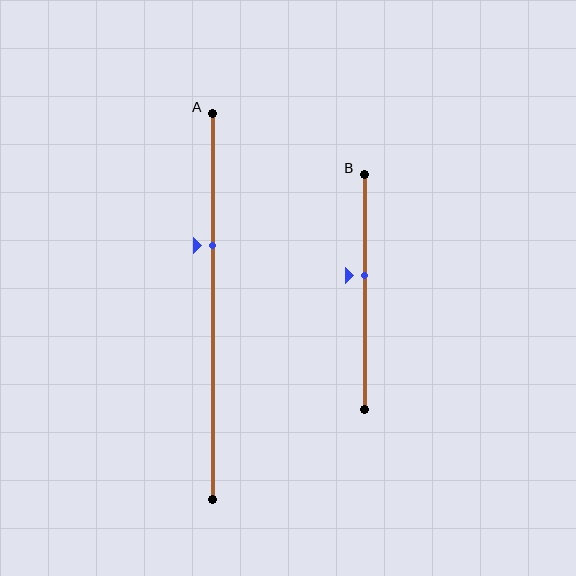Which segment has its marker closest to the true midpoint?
Segment B has its marker closest to the true midpoint.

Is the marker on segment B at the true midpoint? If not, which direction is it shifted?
No, the marker on segment B is shifted upward by about 7% of the segment length.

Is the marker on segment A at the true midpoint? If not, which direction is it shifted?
No, the marker on segment A is shifted upward by about 16% of the segment length.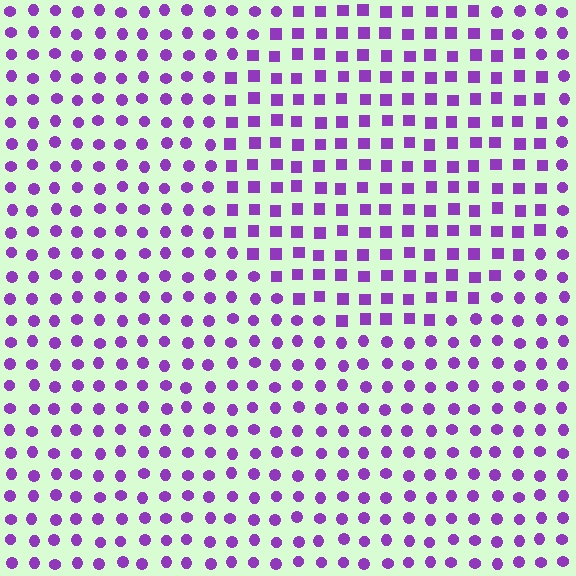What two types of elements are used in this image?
The image uses squares inside the circle region and circles outside it.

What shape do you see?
I see a circle.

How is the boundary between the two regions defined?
The boundary is defined by a change in element shape: squares inside vs. circles outside. All elements share the same color and spacing.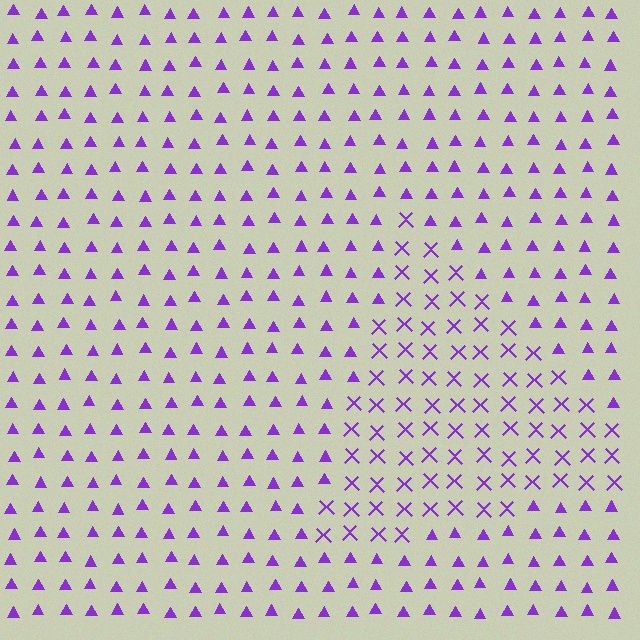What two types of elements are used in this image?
The image uses X marks inside the triangle region and triangles outside it.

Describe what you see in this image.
The image is filled with small purple elements arranged in a uniform grid. A triangle-shaped region contains X marks, while the surrounding area contains triangles. The boundary is defined purely by the change in element shape.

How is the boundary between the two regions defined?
The boundary is defined by a change in element shape: X marks inside vs. triangles outside. All elements share the same color and spacing.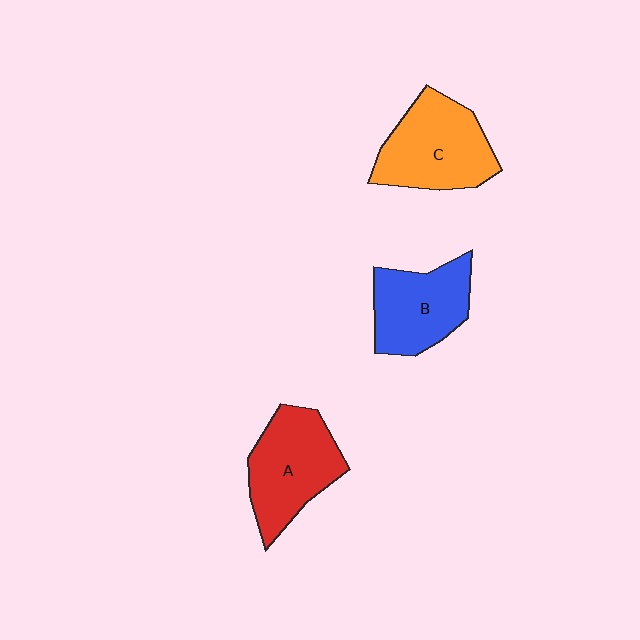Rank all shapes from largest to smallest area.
From largest to smallest: C (orange), A (red), B (blue).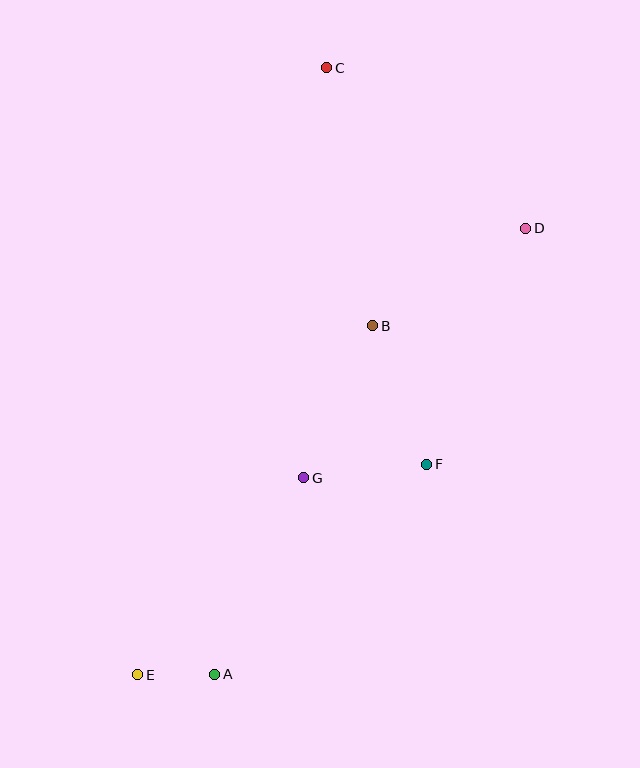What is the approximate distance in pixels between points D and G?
The distance between D and G is approximately 334 pixels.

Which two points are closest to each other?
Points A and E are closest to each other.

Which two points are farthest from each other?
Points C and E are farthest from each other.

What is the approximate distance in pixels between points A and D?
The distance between A and D is approximately 544 pixels.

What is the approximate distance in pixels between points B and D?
The distance between B and D is approximately 182 pixels.